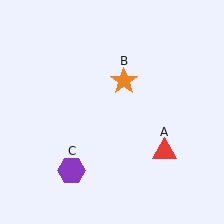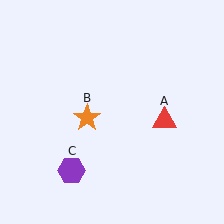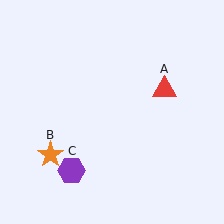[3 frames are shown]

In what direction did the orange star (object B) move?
The orange star (object B) moved down and to the left.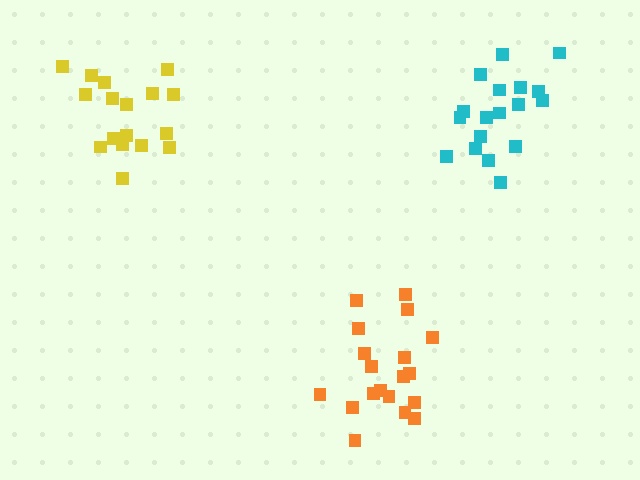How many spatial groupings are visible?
There are 3 spatial groupings.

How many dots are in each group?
Group 1: 17 dots, Group 2: 19 dots, Group 3: 18 dots (54 total).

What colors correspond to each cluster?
The clusters are colored: yellow, orange, cyan.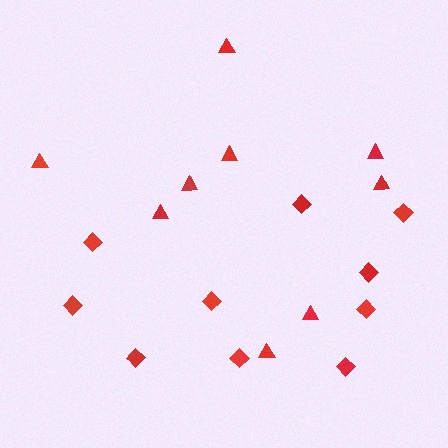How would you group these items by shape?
There are 2 groups: one group of diamonds (10) and one group of triangles (9).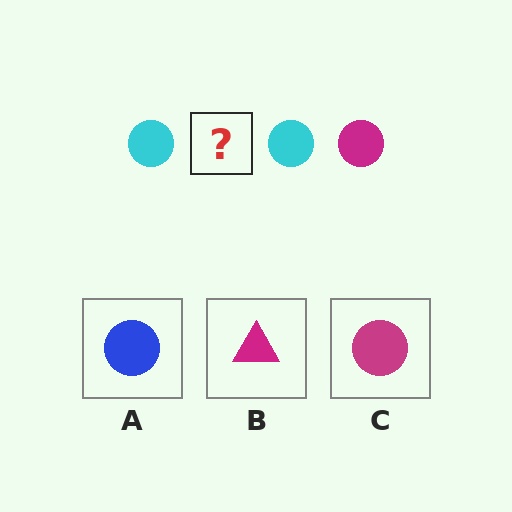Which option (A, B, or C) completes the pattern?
C.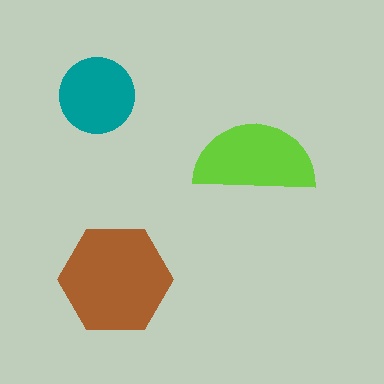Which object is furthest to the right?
The lime semicircle is rightmost.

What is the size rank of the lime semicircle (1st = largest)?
2nd.